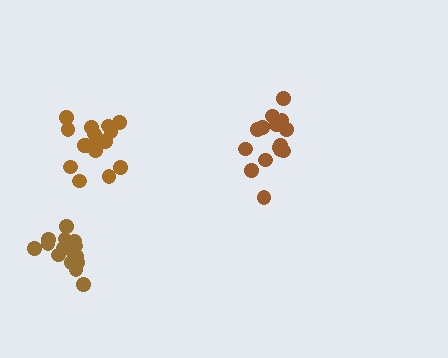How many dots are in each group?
Group 1: 15 dots, Group 2: 15 dots, Group 3: 17 dots (47 total).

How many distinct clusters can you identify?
There are 3 distinct clusters.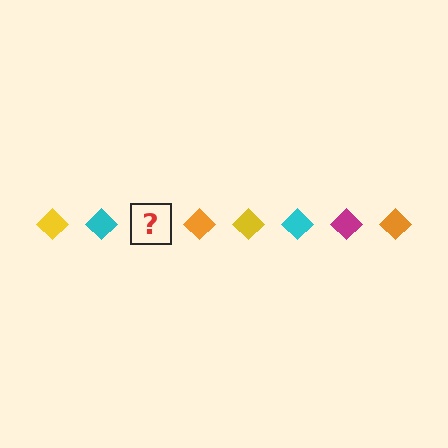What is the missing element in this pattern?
The missing element is a magenta diamond.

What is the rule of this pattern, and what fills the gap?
The rule is that the pattern cycles through yellow, cyan, magenta, orange diamonds. The gap should be filled with a magenta diamond.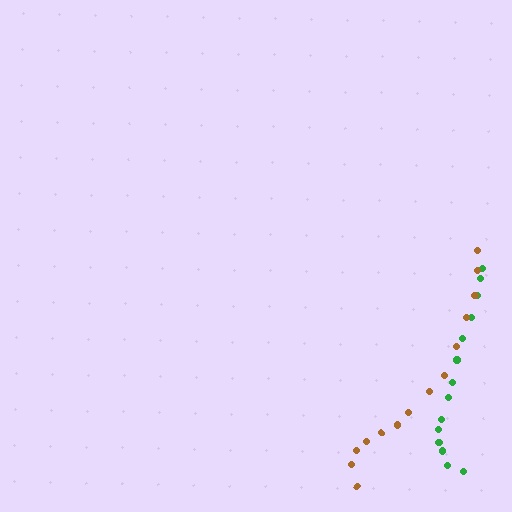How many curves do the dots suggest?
There are 2 distinct paths.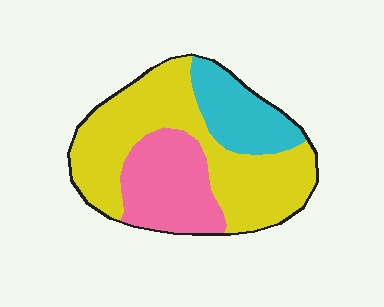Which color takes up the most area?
Yellow, at roughly 55%.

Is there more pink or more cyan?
Pink.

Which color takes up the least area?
Cyan, at roughly 20%.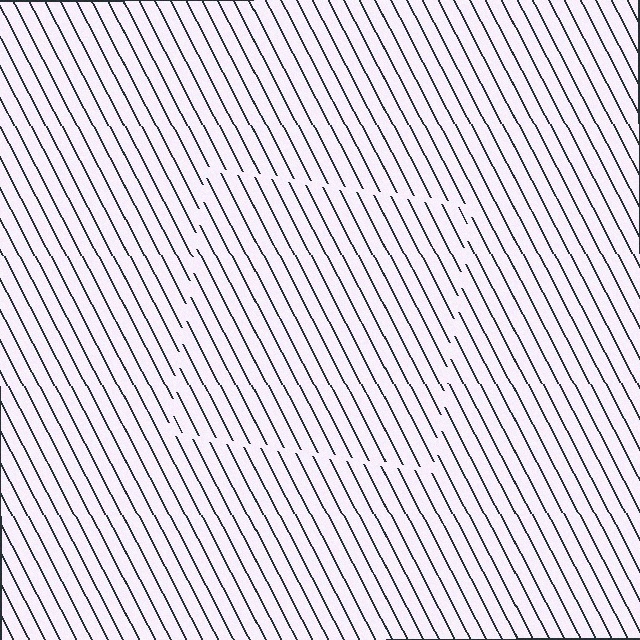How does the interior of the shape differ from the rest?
The interior of the shape contains the same grating, shifted by half a period — the contour is defined by the phase discontinuity where line-ends from the inner and outer gratings abut.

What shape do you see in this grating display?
An illusory square. The interior of the shape contains the same grating, shifted by half a period — the contour is defined by the phase discontinuity where line-ends from the inner and outer gratings abut.